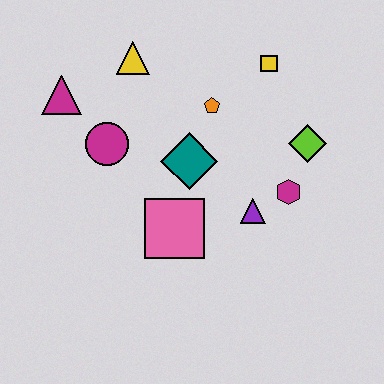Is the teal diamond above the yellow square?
No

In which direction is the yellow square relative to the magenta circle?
The yellow square is to the right of the magenta circle.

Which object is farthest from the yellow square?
The magenta triangle is farthest from the yellow square.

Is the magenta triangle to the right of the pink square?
No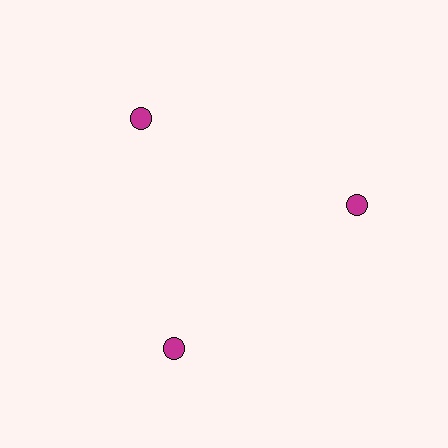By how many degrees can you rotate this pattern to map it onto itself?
The pattern maps onto itself every 120 degrees of rotation.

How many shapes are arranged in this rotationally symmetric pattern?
There are 3 shapes, arranged in 3 groups of 1.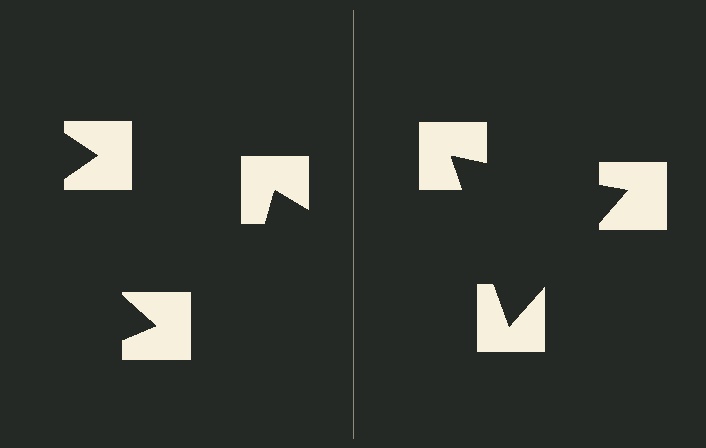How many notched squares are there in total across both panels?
6 — 3 on each side.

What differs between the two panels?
The notched squares are positioned identically on both sides; only the wedge orientations differ. On the right they align to a triangle; on the left they are misaligned.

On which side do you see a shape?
An illusory triangle appears on the right side. On the left side the wedge cuts are rotated, so no coherent shape forms.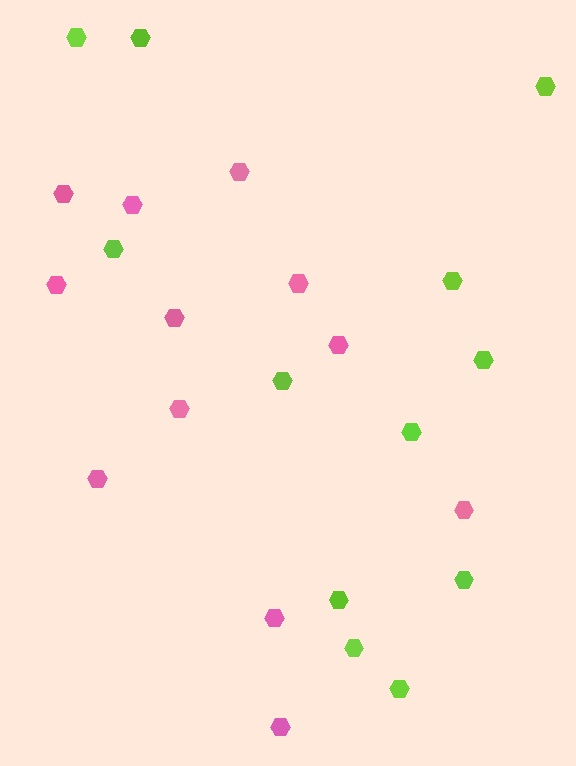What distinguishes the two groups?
There are 2 groups: one group of pink hexagons (12) and one group of lime hexagons (12).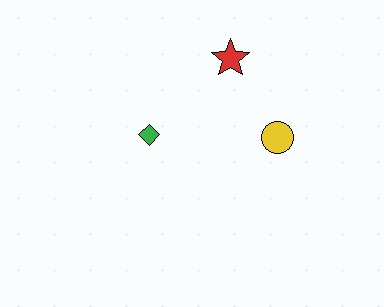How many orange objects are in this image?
There are no orange objects.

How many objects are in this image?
There are 3 objects.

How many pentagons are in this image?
There are no pentagons.